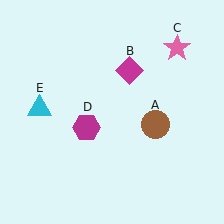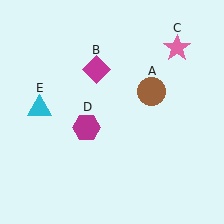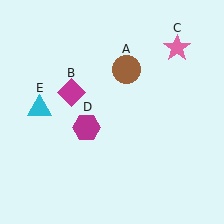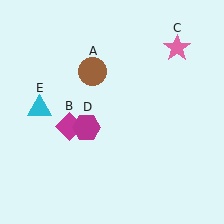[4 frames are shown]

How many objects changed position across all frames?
2 objects changed position: brown circle (object A), magenta diamond (object B).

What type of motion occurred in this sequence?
The brown circle (object A), magenta diamond (object B) rotated counterclockwise around the center of the scene.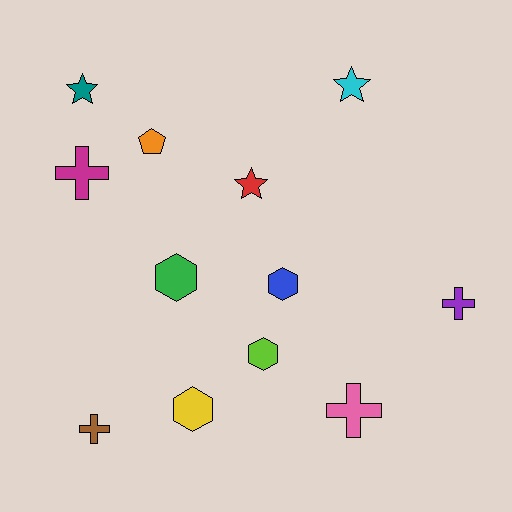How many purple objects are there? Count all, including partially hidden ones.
There is 1 purple object.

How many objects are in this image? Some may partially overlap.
There are 12 objects.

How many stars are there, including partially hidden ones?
There are 3 stars.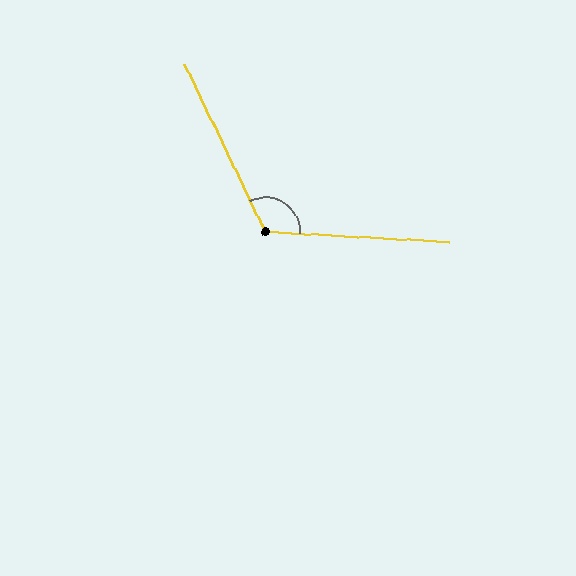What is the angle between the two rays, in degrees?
Approximately 119 degrees.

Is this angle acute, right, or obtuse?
It is obtuse.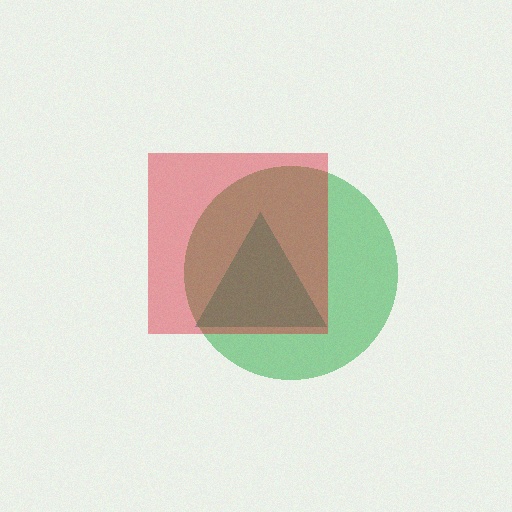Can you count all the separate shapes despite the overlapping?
Yes, there are 3 separate shapes.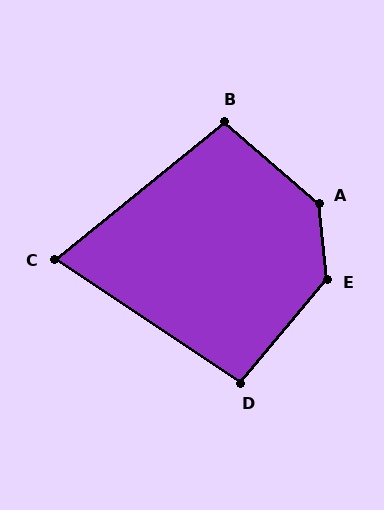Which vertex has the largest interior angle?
A, at approximately 137 degrees.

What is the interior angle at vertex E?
Approximately 134 degrees (obtuse).